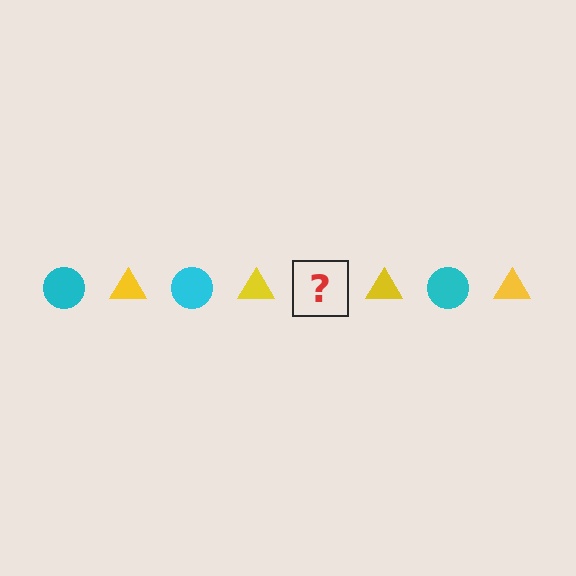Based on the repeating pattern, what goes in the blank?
The blank should be a cyan circle.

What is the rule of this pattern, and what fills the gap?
The rule is that the pattern alternates between cyan circle and yellow triangle. The gap should be filled with a cyan circle.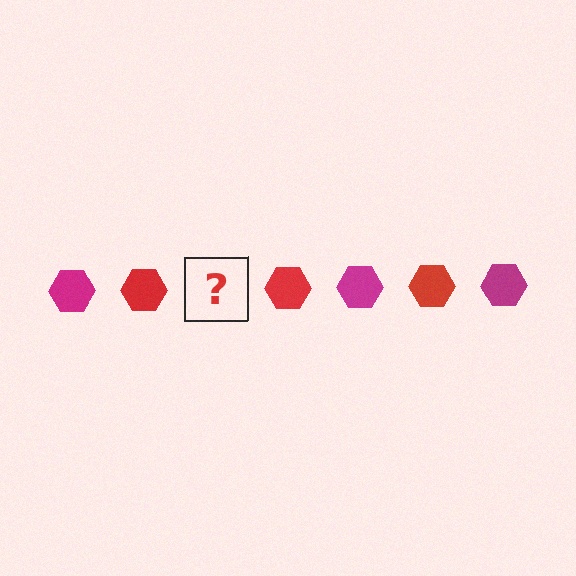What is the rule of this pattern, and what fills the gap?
The rule is that the pattern cycles through magenta, red hexagons. The gap should be filled with a magenta hexagon.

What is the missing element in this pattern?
The missing element is a magenta hexagon.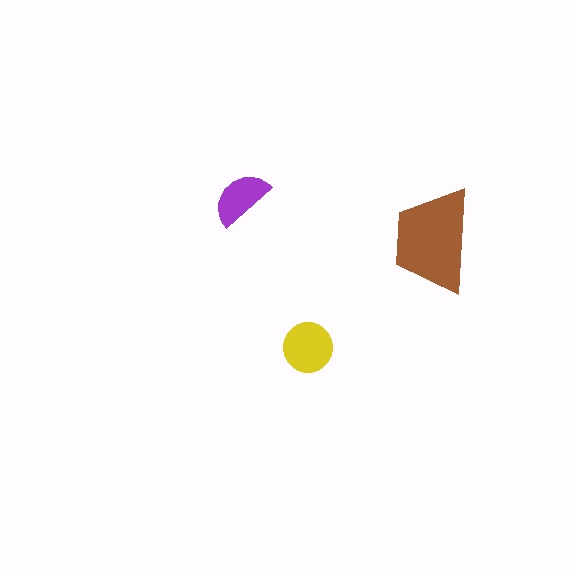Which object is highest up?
The purple semicircle is topmost.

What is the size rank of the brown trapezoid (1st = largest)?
1st.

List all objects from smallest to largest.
The purple semicircle, the yellow circle, the brown trapezoid.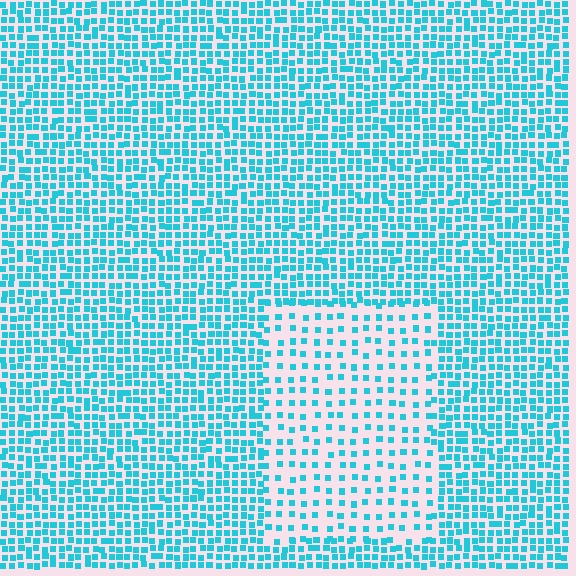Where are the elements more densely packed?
The elements are more densely packed outside the rectangle boundary.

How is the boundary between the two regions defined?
The boundary is defined by a change in element density (approximately 2.3x ratio). All elements are the same color, size, and shape.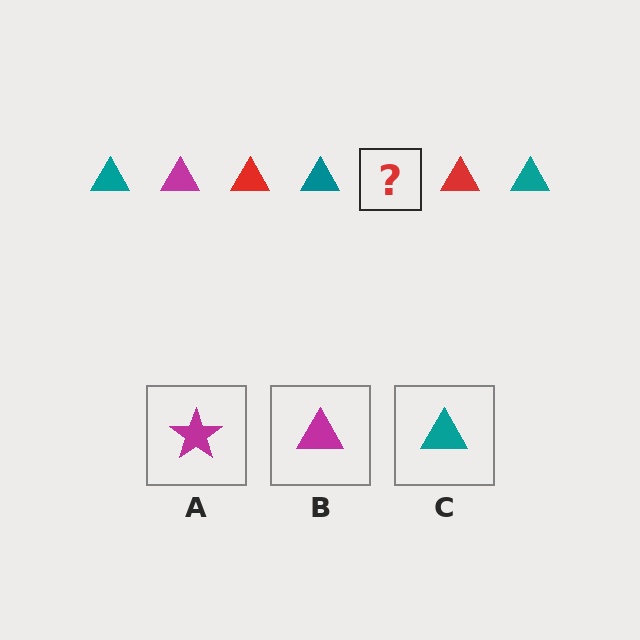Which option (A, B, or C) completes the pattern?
B.